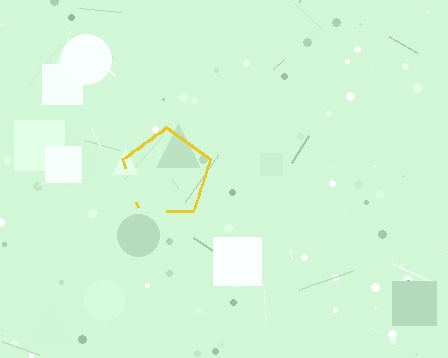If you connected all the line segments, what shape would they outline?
They would outline a pentagon.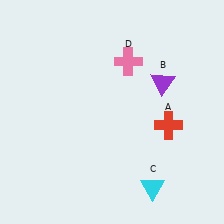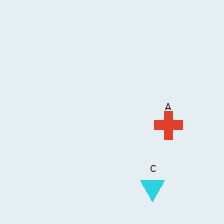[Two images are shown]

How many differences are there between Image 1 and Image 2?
There are 2 differences between the two images.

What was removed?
The purple triangle (B), the pink cross (D) were removed in Image 2.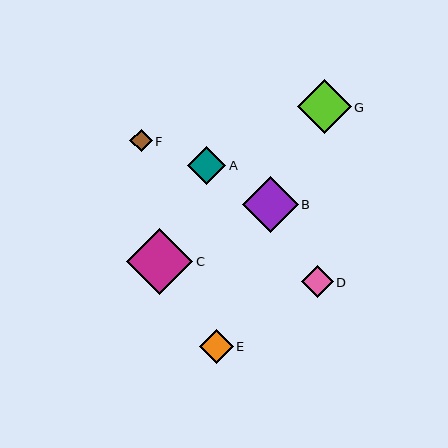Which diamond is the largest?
Diamond C is the largest with a size of approximately 66 pixels.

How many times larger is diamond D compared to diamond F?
Diamond D is approximately 1.4 times the size of diamond F.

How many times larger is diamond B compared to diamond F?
Diamond B is approximately 2.5 times the size of diamond F.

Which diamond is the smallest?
Diamond F is the smallest with a size of approximately 22 pixels.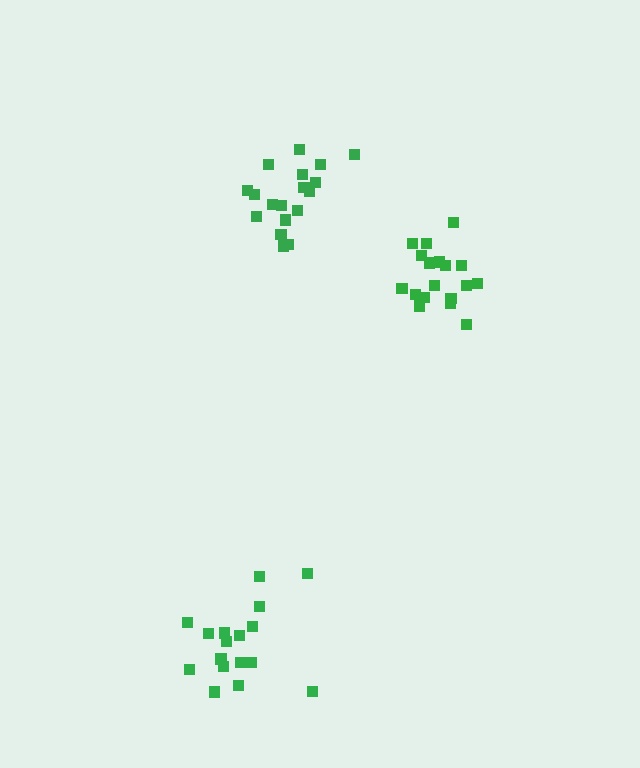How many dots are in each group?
Group 1: 18 dots, Group 2: 17 dots, Group 3: 18 dots (53 total).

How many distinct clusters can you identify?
There are 3 distinct clusters.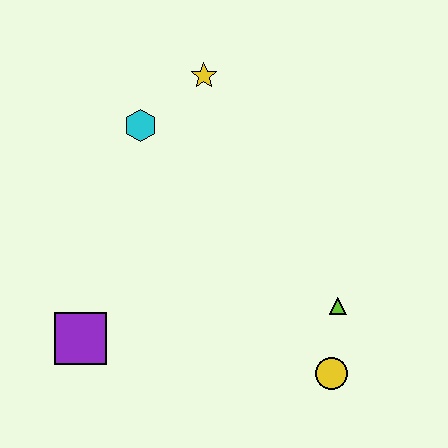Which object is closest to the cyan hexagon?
The yellow star is closest to the cyan hexagon.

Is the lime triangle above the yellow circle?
Yes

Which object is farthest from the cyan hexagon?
The yellow circle is farthest from the cyan hexagon.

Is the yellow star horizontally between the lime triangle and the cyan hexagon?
Yes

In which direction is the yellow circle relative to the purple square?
The yellow circle is to the right of the purple square.